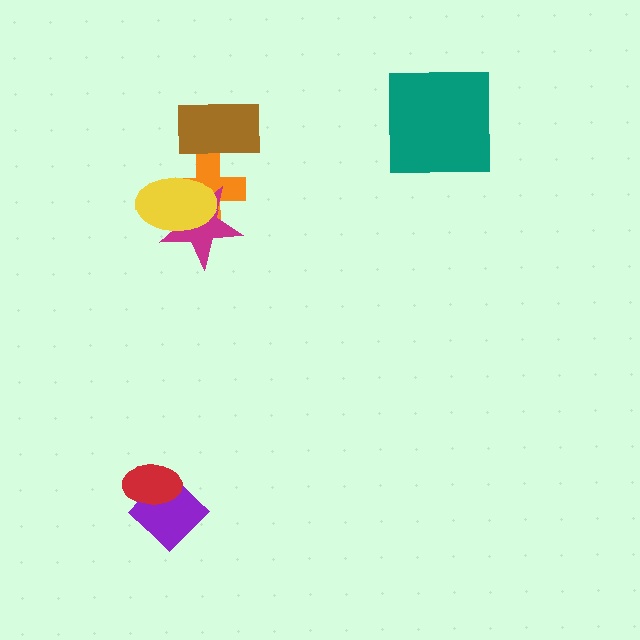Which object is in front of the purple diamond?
The red ellipse is in front of the purple diamond.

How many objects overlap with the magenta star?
2 objects overlap with the magenta star.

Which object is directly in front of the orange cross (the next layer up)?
The magenta star is directly in front of the orange cross.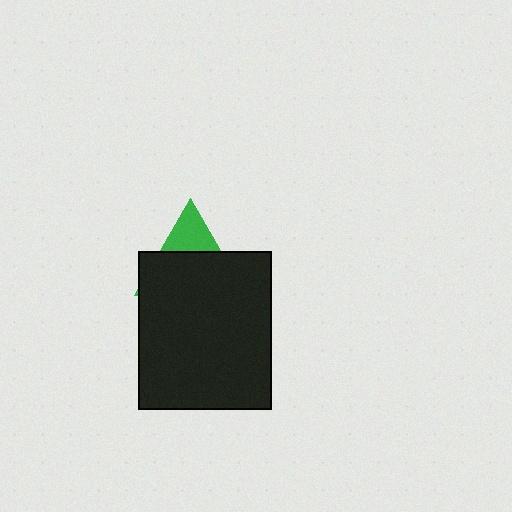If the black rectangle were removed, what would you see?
You would see the complete green triangle.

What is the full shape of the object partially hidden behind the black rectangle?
The partially hidden object is a green triangle.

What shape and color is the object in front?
The object in front is a black rectangle.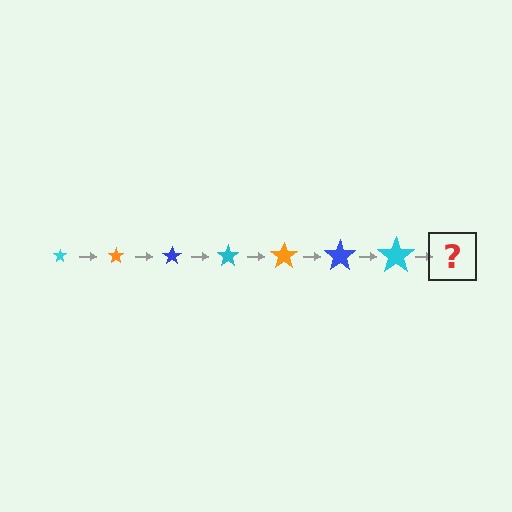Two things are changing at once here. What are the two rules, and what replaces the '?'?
The two rules are that the star grows larger each step and the color cycles through cyan, orange, and blue. The '?' should be an orange star, larger than the previous one.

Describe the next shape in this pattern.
It should be an orange star, larger than the previous one.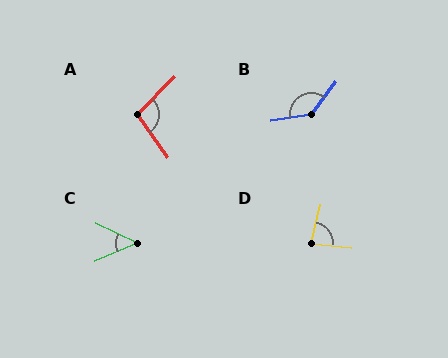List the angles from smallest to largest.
C (48°), D (81°), A (101°), B (136°).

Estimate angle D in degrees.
Approximately 81 degrees.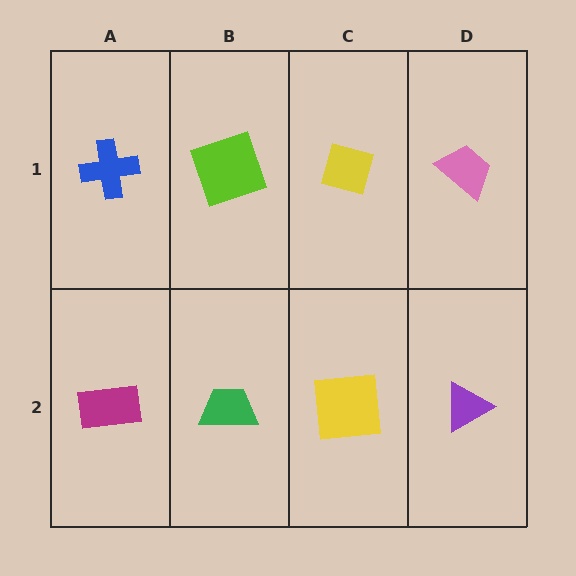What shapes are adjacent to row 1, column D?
A purple triangle (row 2, column D), a yellow diamond (row 1, column C).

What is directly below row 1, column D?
A purple triangle.